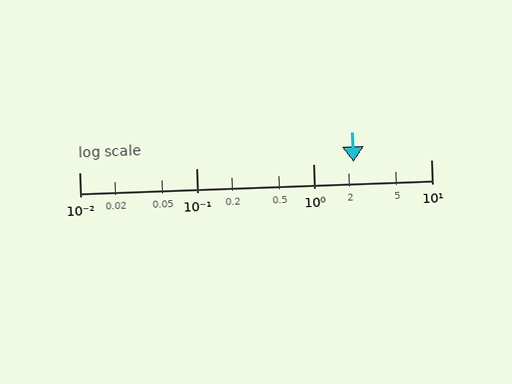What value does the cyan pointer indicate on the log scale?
The pointer indicates approximately 2.2.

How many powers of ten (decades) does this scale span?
The scale spans 3 decades, from 0.01 to 10.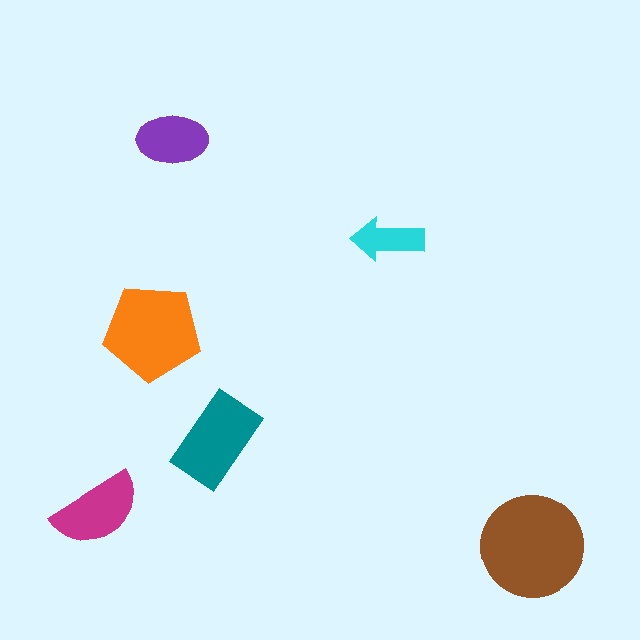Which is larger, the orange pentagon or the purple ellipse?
The orange pentagon.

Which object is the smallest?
The cyan arrow.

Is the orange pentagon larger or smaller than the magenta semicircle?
Larger.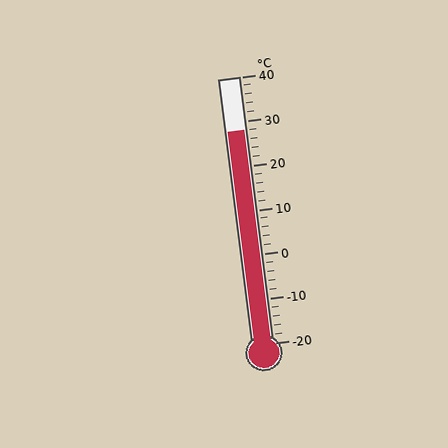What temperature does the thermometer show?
The thermometer shows approximately 28°C.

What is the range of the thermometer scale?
The thermometer scale ranges from -20°C to 40°C.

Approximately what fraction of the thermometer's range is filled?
The thermometer is filled to approximately 80% of its range.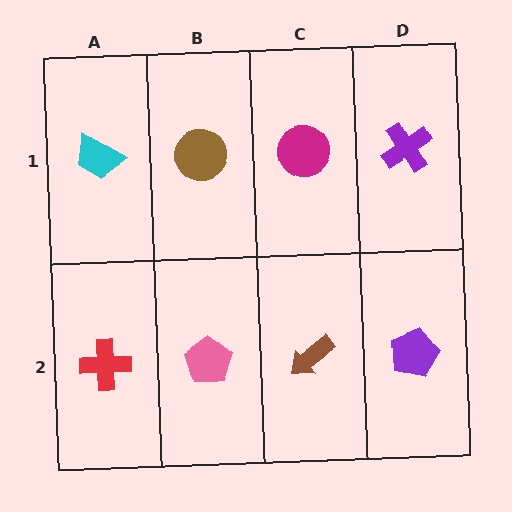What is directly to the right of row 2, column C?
A purple pentagon.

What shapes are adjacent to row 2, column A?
A cyan trapezoid (row 1, column A), a pink pentagon (row 2, column B).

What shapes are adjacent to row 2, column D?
A purple cross (row 1, column D), a brown arrow (row 2, column C).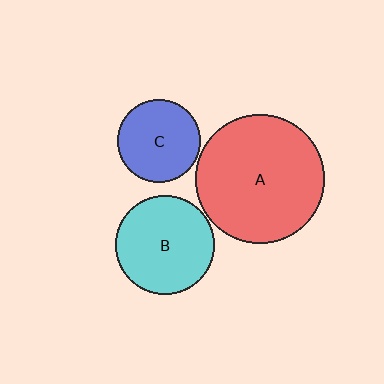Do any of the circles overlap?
No, none of the circles overlap.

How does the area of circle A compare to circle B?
Approximately 1.7 times.